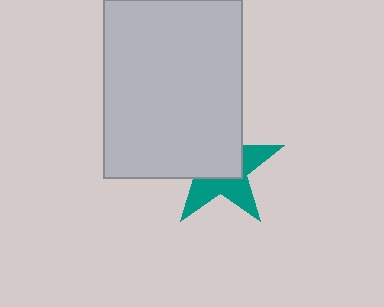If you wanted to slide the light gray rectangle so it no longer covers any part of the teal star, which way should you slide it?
Slide it toward the upper-left — that is the most direct way to separate the two shapes.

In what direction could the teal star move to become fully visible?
The teal star could move toward the lower-right. That would shift it out from behind the light gray rectangle entirely.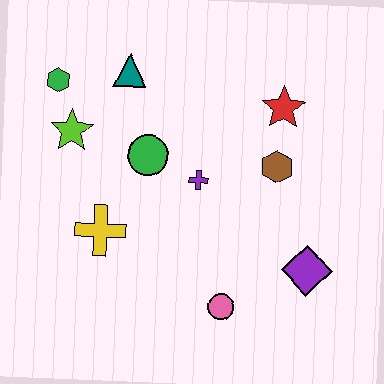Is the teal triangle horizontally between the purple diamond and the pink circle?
No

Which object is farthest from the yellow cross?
The red star is farthest from the yellow cross.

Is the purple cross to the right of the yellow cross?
Yes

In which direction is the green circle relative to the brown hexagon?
The green circle is to the left of the brown hexagon.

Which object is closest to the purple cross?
The green circle is closest to the purple cross.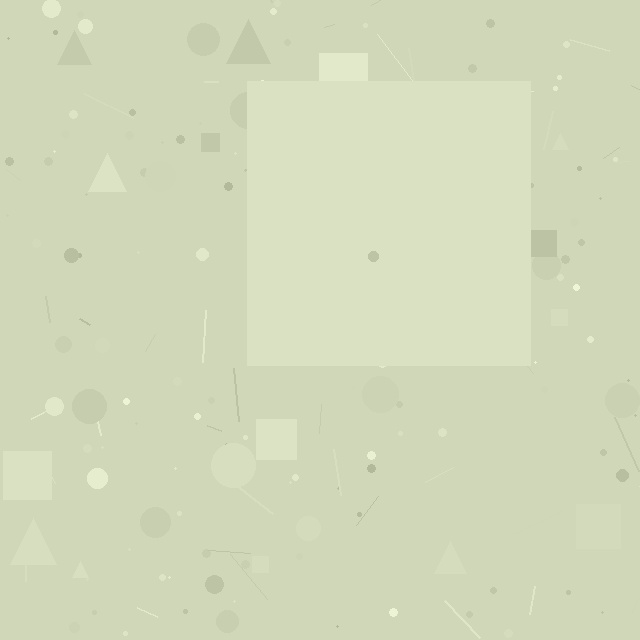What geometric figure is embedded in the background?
A square is embedded in the background.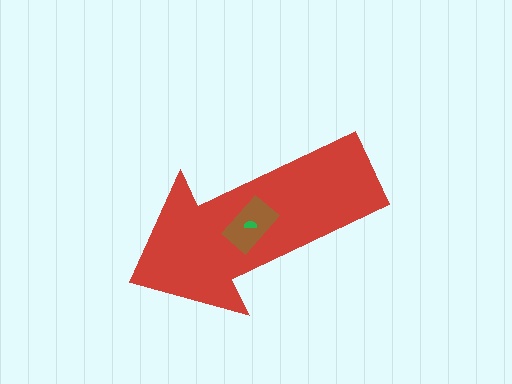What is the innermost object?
The green semicircle.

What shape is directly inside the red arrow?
The brown rectangle.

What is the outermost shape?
The red arrow.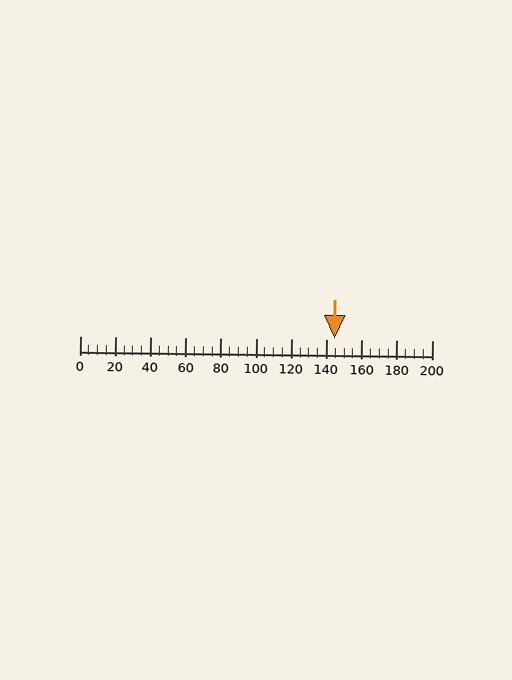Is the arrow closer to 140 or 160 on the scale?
The arrow is closer to 140.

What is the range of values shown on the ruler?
The ruler shows values from 0 to 200.